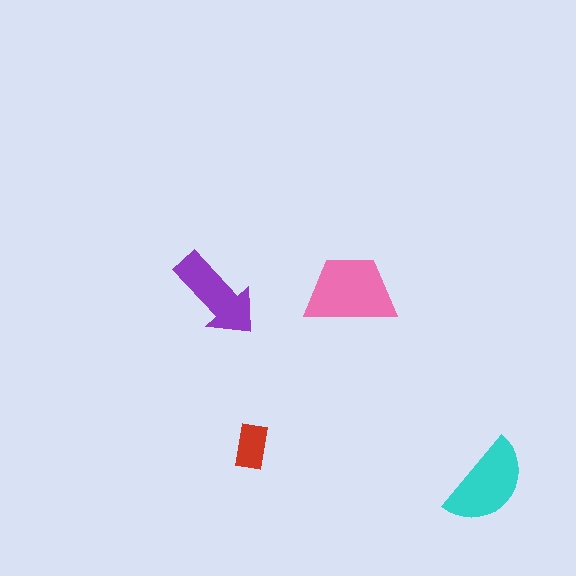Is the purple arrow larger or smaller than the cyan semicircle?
Smaller.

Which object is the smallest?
The red rectangle.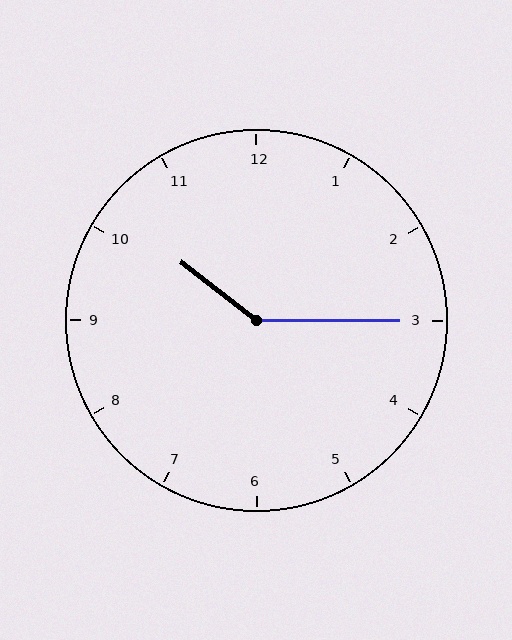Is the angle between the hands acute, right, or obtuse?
It is obtuse.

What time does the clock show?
10:15.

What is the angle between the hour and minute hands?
Approximately 142 degrees.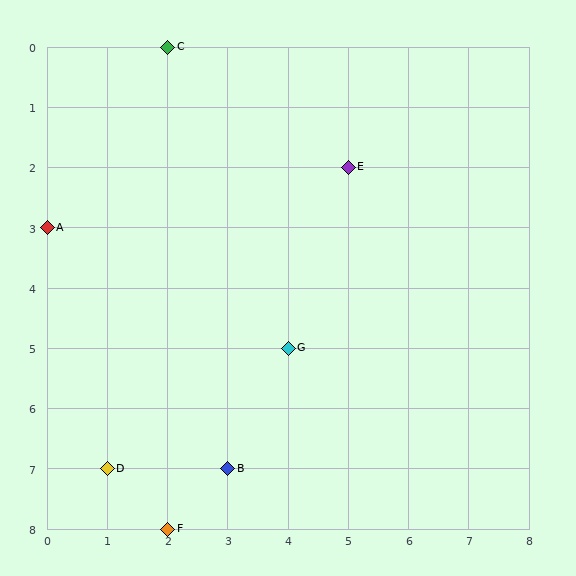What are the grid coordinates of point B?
Point B is at grid coordinates (3, 7).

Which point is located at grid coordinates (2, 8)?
Point F is at (2, 8).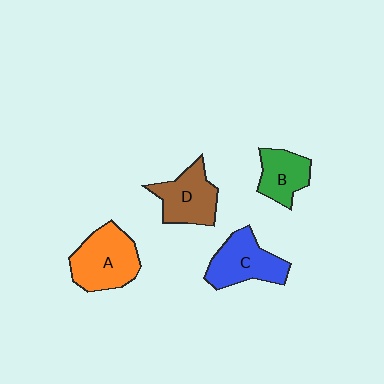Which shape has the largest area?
Shape A (orange).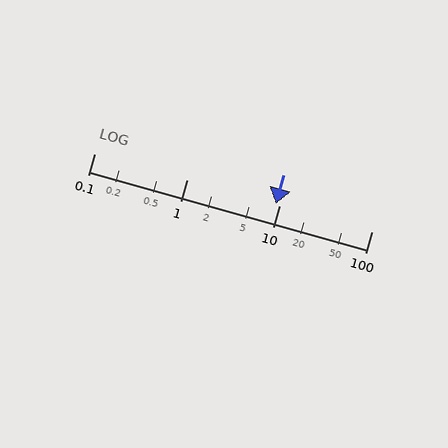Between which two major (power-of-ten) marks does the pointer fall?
The pointer is between 1 and 10.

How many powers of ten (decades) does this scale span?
The scale spans 3 decades, from 0.1 to 100.